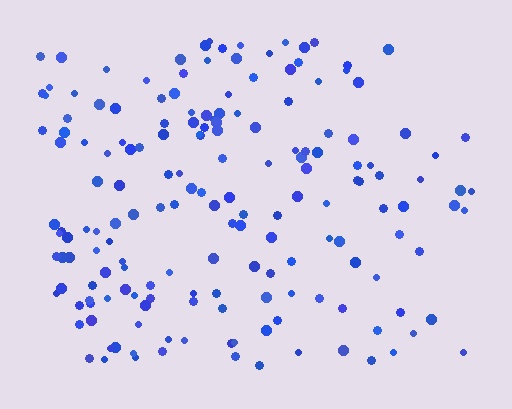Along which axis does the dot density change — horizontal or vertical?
Horizontal.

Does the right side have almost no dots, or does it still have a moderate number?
Still a moderate number, just noticeably fewer than the left.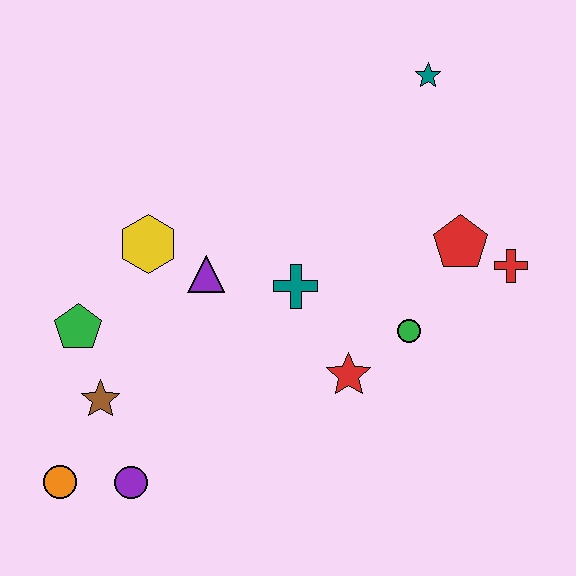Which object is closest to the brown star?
The green pentagon is closest to the brown star.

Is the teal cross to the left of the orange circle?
No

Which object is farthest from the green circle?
The orange circle is farthest from the green circle.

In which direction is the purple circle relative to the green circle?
The purple circle is to the left of the green circle.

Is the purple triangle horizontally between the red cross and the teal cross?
No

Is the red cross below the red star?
No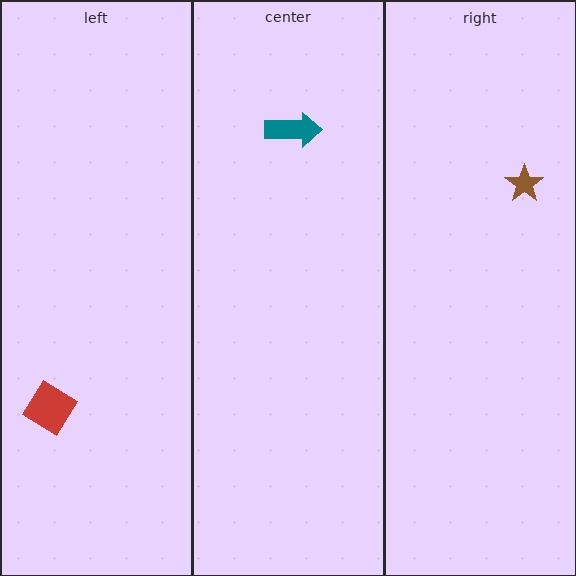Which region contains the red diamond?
The left region.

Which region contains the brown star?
The right region.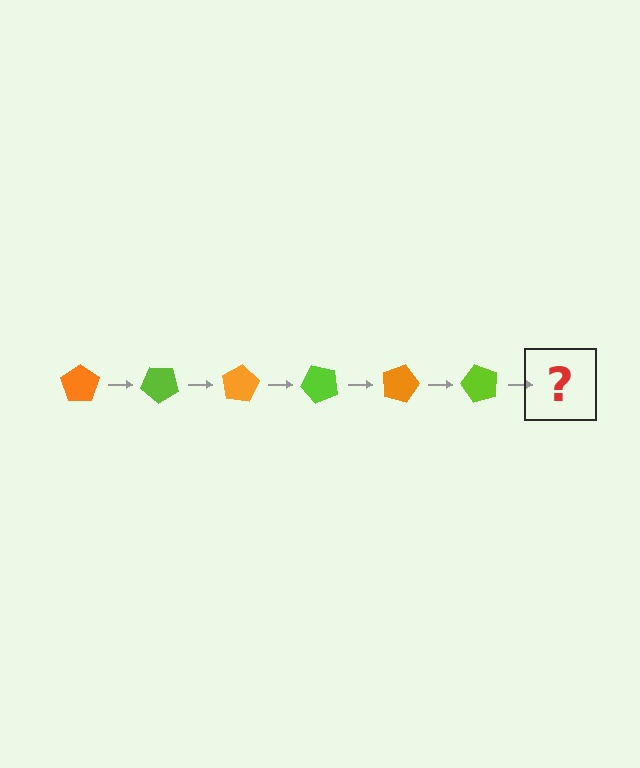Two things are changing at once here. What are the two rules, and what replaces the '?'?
The two rules are that it rotates 40 degrees each step and the color cycles through orange and lime. The '?' should be an orange pentagon, rotated 240 degrees from the start.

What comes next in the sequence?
The next element should be an orange pentagon, rotated 240 degrees from the start.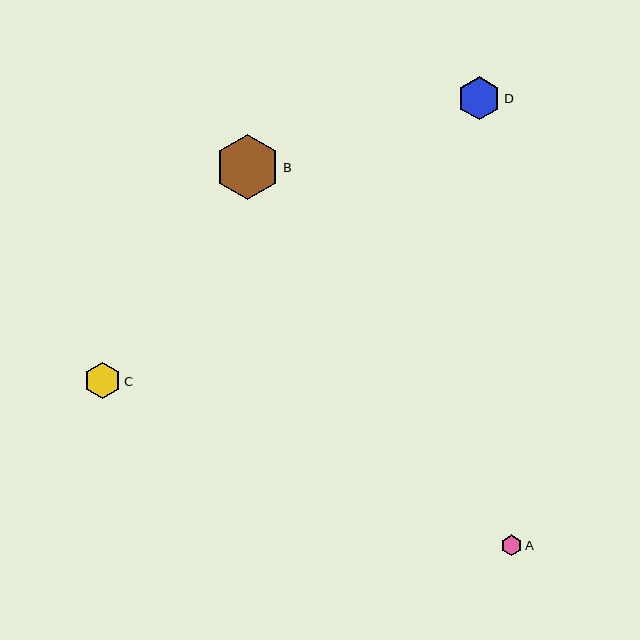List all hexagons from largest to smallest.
From largest to smallest: B, D, C, A.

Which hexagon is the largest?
Hexagon B is the largest with a size of approximately 65 pixels.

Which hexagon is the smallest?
Hexagon A is the smallest with a size of approximately 21 pixels.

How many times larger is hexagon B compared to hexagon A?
Hexagon B is approximately 3.2 times the size of hexagon A.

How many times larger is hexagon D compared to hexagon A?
Hexagon D is approximately 2.1 times the size of hexagon A.